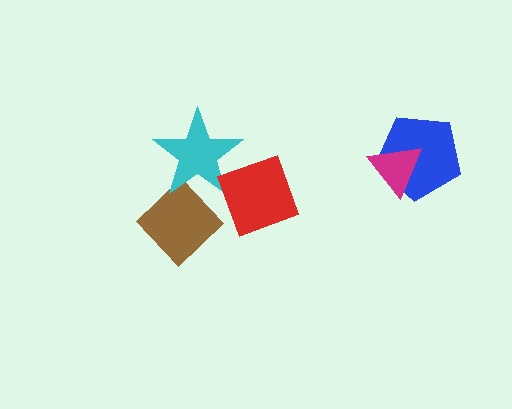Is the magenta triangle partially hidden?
No, no other shape covers it.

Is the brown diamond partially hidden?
Yes, it is partially covered by another shape.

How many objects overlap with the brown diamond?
1 object overlaps with the brown diamond.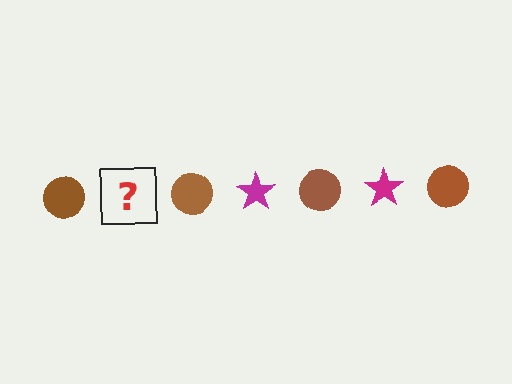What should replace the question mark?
The question mark should be replaced with a magenta star.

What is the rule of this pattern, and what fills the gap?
The rule is that the pattern alternates between brown circle and magenta star. The gap should be filled with a magenta star.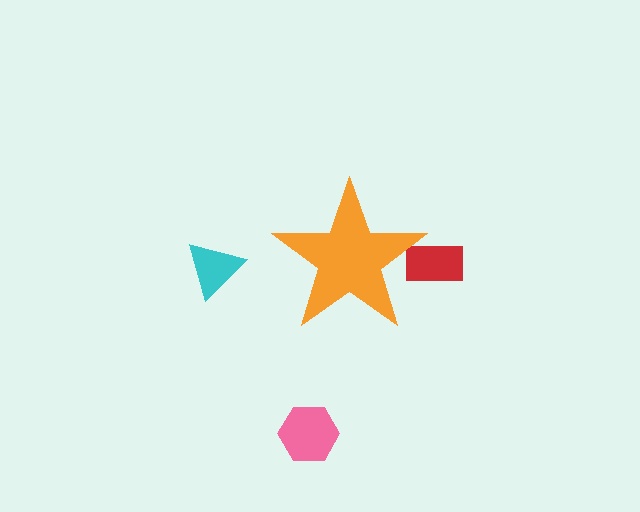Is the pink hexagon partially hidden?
No, the pink hexagon is fully visible.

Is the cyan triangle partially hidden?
No, the cyan triangle is fully visible.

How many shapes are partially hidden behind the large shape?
1 shape is partially hidden.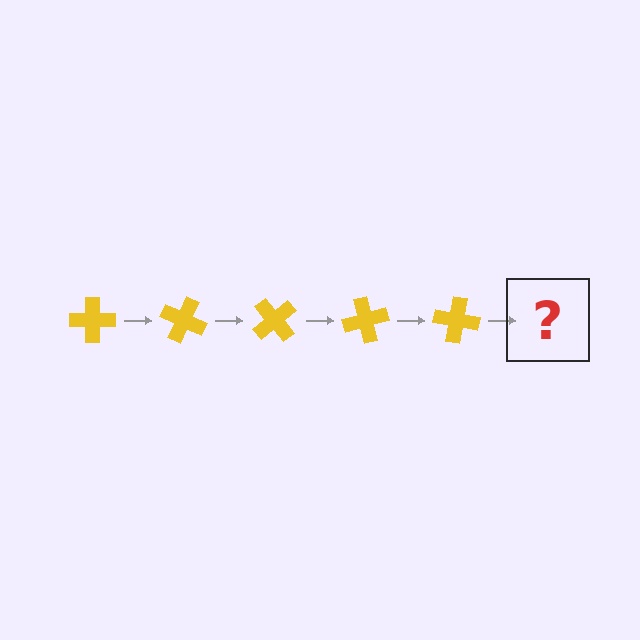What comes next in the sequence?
The next element should be a yellow cross rotated 125 degrees.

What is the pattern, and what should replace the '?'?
The pattern is that the cross rotates 25 degrees each step. The '?' should be a yellow cross rotated 125 degrees.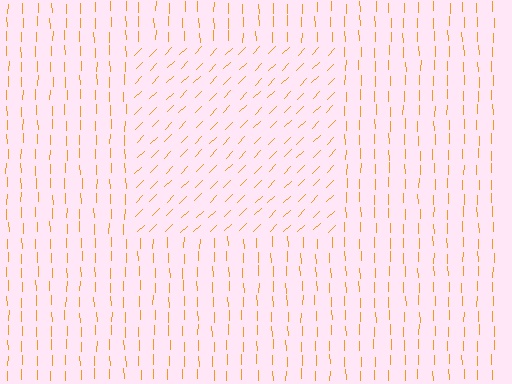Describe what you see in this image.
The image is filled with small orange line segments. A rectangle region in the image has lines oriented differently from the surrounding lines, creating a visible texture boundary.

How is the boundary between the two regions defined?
The boundary is defined purely by a change in line orientation (approximately 45 degrees difference). All lines are the same color and thickness.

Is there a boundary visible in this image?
Yes, there is a texture boundary formed by a change in line orientation.